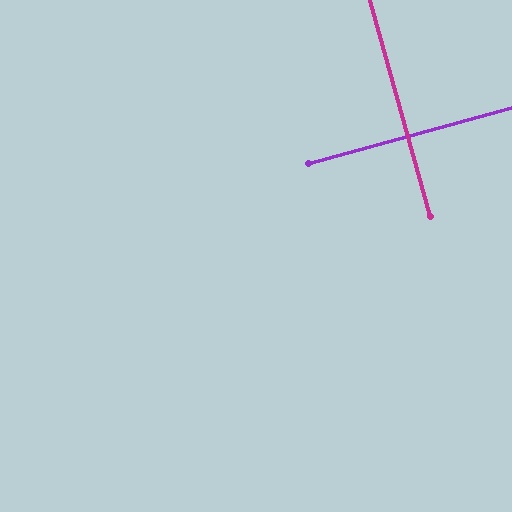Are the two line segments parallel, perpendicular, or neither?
Perpendicular — they meet at approximately 90°.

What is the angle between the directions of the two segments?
Approximately 90 degrees.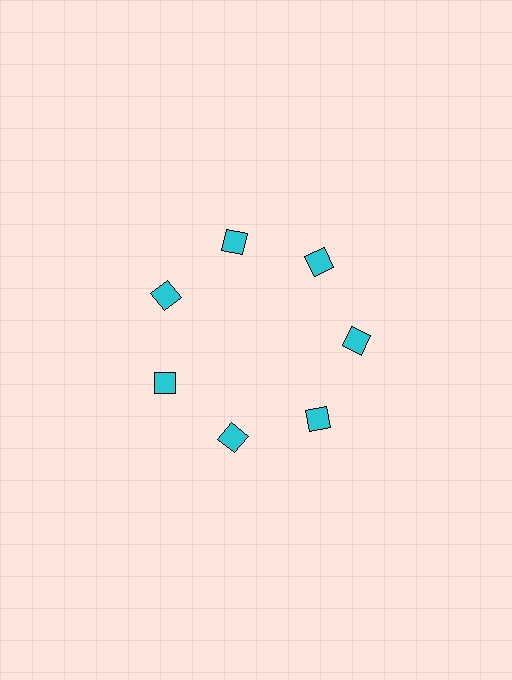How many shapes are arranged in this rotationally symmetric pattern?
There are 7 shapes, arranged in 7 groups of 1.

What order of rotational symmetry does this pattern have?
This pattern has 7-fold rotational symmetry.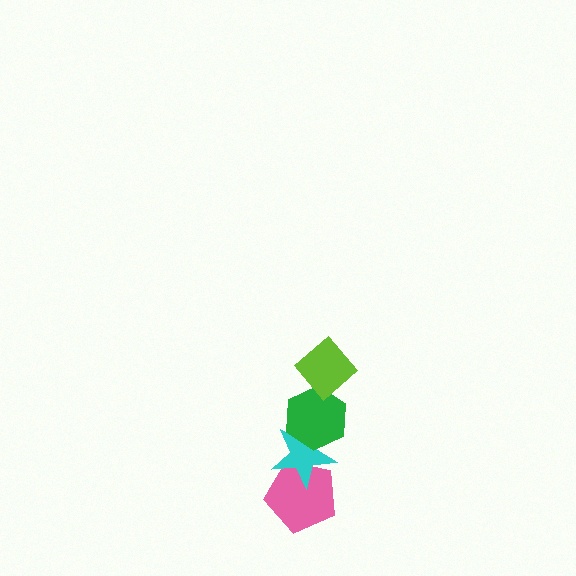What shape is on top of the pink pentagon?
The cyan star is on top of the pink pentagon.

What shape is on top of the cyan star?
The green hexagon is on top of the cyan star.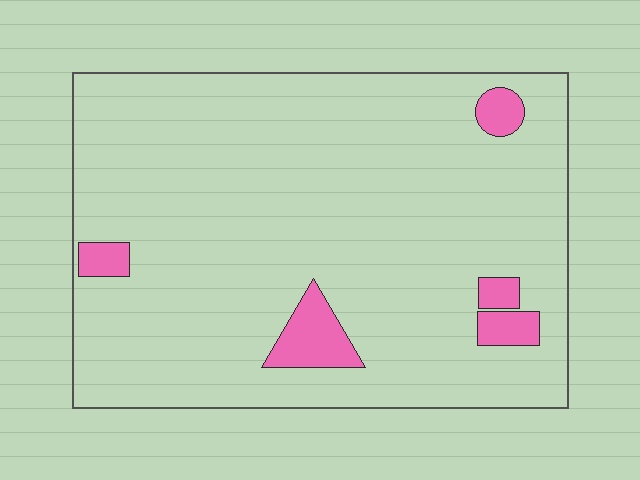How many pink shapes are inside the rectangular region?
5.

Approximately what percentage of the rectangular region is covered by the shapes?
Approximately 5%.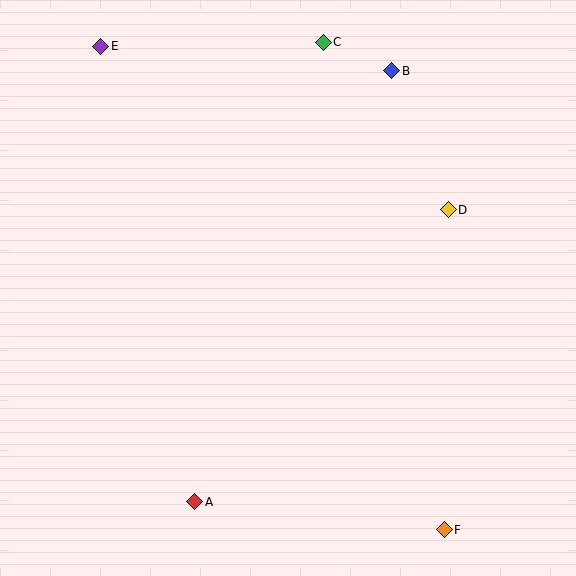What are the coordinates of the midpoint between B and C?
The midpoint between B and C is at (357, 56).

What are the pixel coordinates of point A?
Point A is at (195, 502).